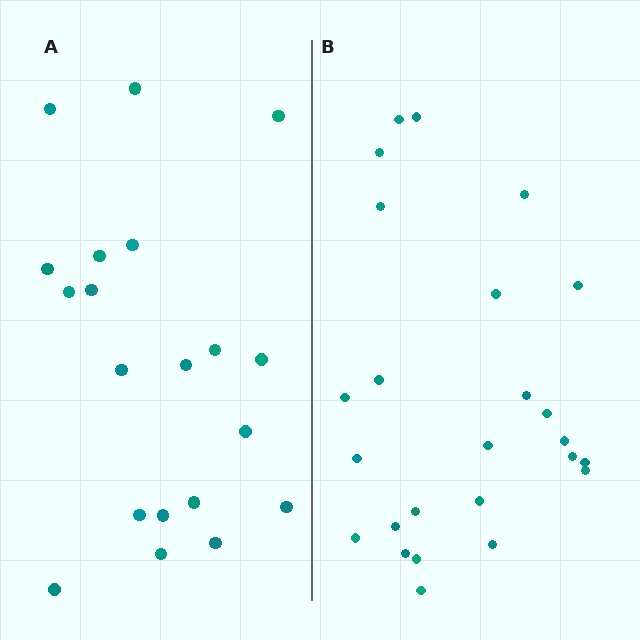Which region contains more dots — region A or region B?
Region B (the right region) has more dots.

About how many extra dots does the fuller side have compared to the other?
Region B has about 5 more dots than region A.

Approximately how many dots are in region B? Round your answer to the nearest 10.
About 20 dots. (The exact count is 25, which rounds to 20.)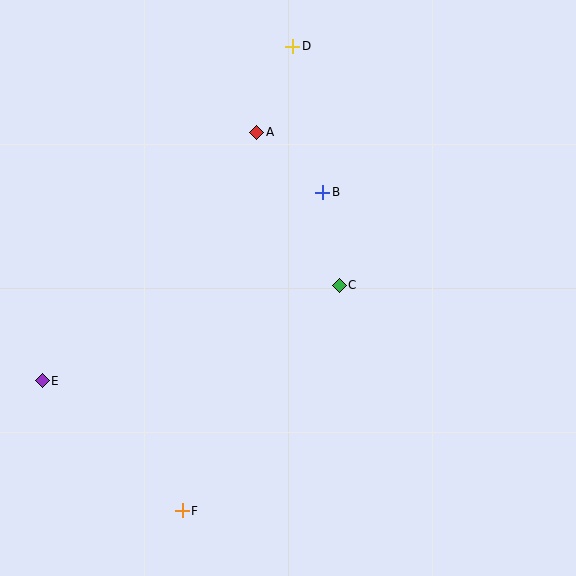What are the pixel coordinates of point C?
Point C is at (339, 285).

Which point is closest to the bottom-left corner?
Point F is closest to the bottom-left corner.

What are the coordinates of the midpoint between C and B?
The midpoint between C and B is at (331, 239).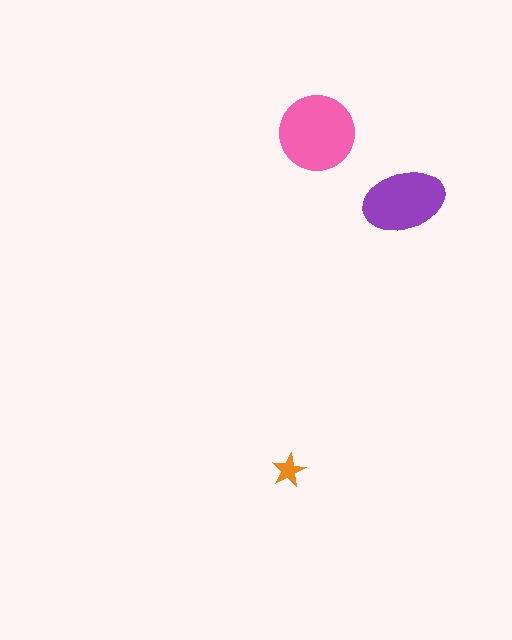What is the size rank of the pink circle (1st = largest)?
1st.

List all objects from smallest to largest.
The orange star, the purple ellipse, the pink circle.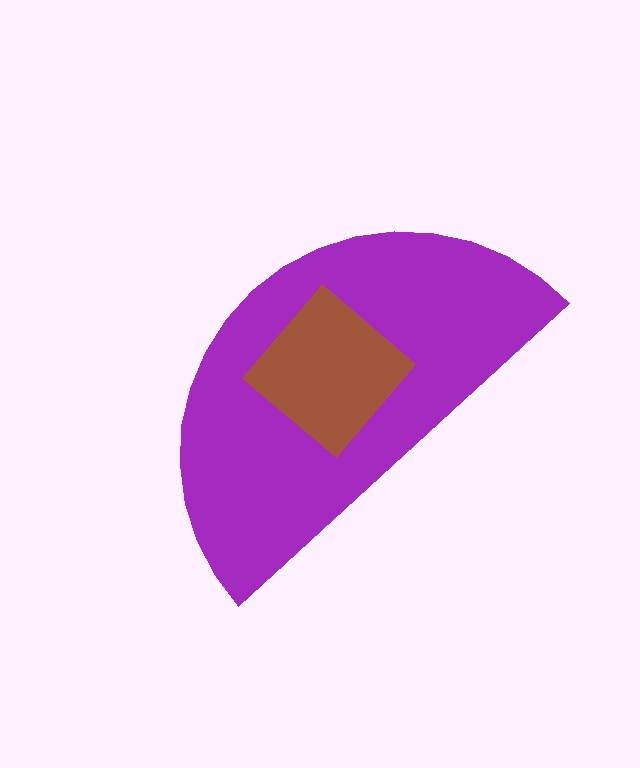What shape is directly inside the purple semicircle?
The brown diamond.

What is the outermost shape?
The purple semicircle.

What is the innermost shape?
The brown diamond.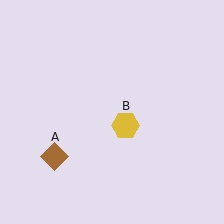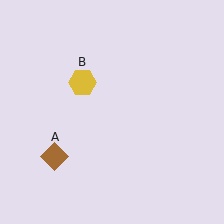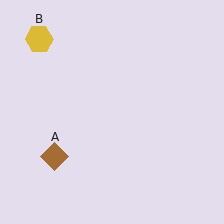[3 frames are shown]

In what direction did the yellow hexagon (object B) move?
The yellow hexagon (object B) moved up and to the left.